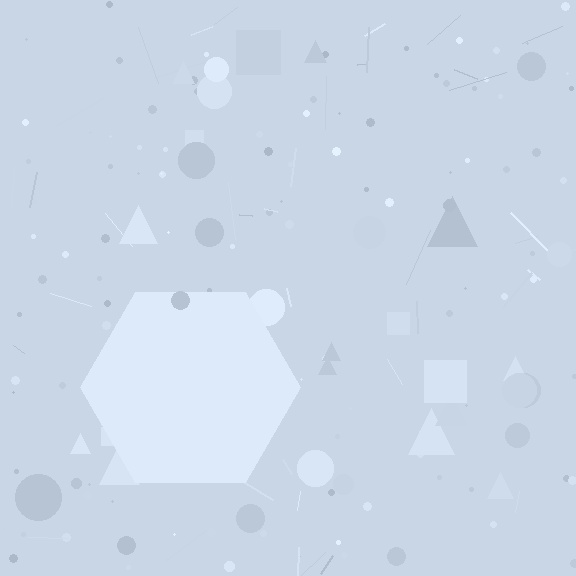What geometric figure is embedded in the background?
A hexagon is embedded in the background.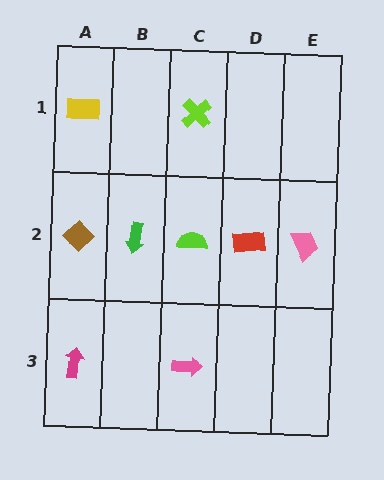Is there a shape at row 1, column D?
No, that cell is empty.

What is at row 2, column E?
A pink trapezoid.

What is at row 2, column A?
A brown diamond.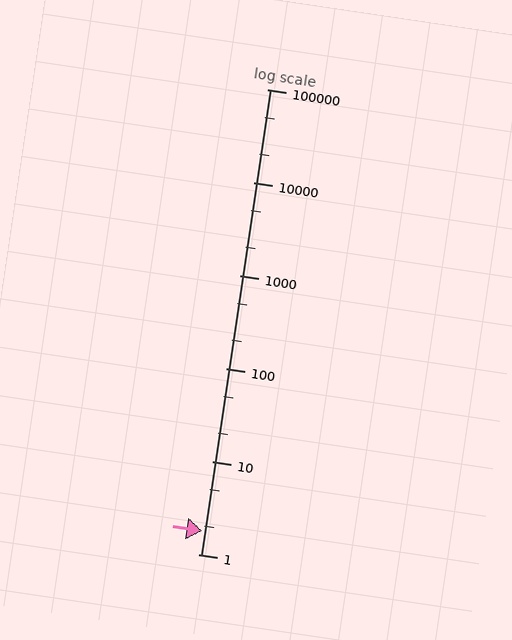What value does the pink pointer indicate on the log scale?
The pointer indicates approximately 1.8.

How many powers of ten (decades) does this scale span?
The scale spans 5 decades, from 1 to 100000.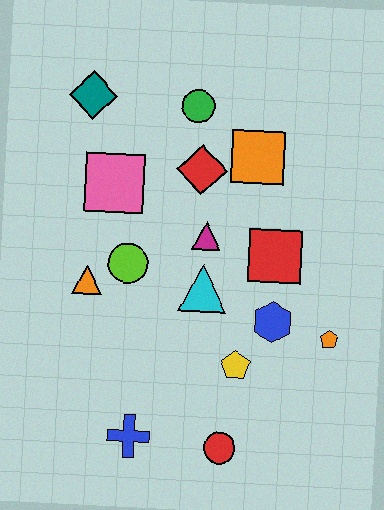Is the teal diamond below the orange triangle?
No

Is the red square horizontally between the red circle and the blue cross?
No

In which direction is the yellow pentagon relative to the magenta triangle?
The yellow pentagon is below the magenta triangle.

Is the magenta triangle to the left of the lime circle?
No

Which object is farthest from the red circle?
The teal diamond is farthest from the red circle.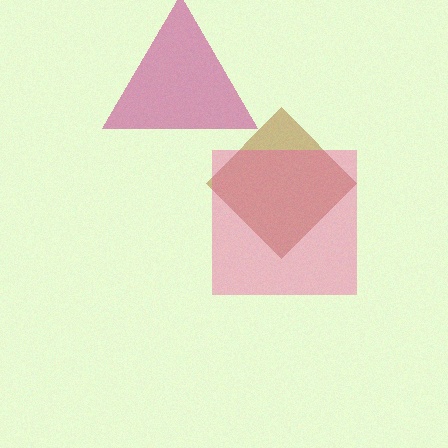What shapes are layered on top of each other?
The layered shapes are: a brown diamond, a magenta triangle, a pink square.